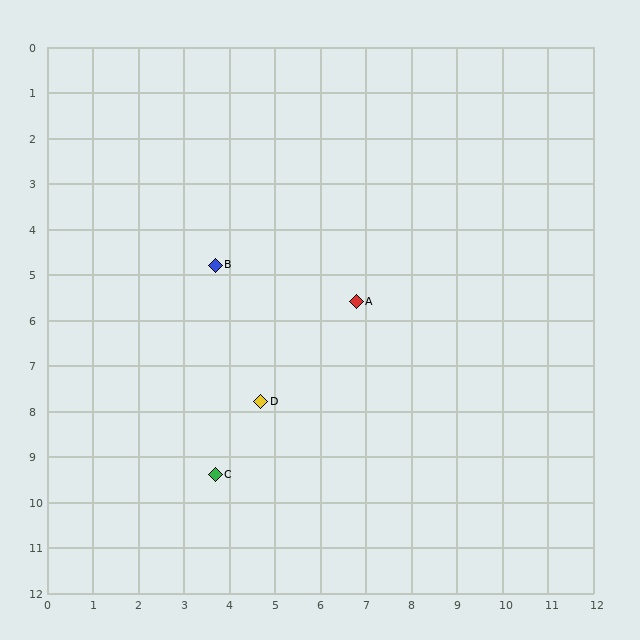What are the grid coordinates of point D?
Point D is at approximately (4.7, 7.8).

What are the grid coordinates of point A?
Point A is at approximately (6.8, 5.6).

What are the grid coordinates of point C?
Point C is at approximately (3.7, 9.4).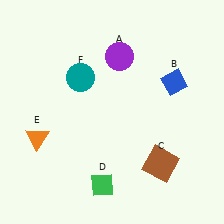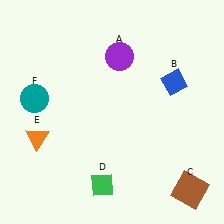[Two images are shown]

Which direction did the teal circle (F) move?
The teal circle (F) moved left.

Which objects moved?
The objects that moved are: the brown square (C), the teal circle (F).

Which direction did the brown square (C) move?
The brown square (C) moved right.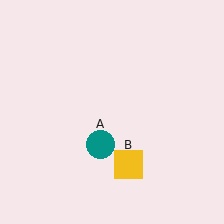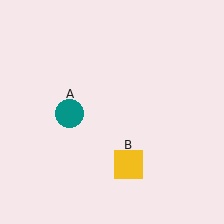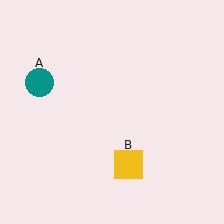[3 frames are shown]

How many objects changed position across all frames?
1 object changed position: teal circle (object A).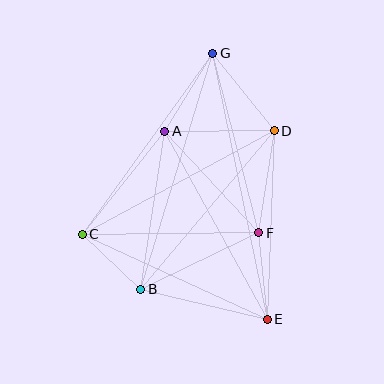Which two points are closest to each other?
Points B and C are closest to each other.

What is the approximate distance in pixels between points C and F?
The distance between C and F is approximately 177 pixels.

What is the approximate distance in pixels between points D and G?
The distance between D and G is approximately 99 pixels.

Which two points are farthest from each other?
Points E and G are farthest from each other.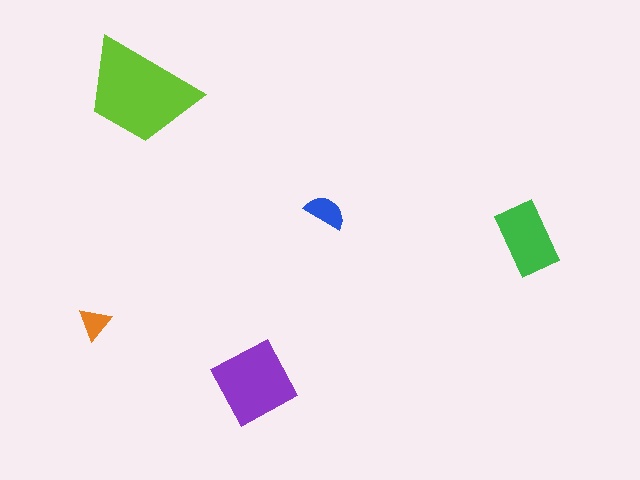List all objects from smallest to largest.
The orange triangle, the blue semicircle, the green rectangle, the purple square, the lime trapezoid.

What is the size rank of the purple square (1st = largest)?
2nd.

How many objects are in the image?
There are 5 objects in the image.